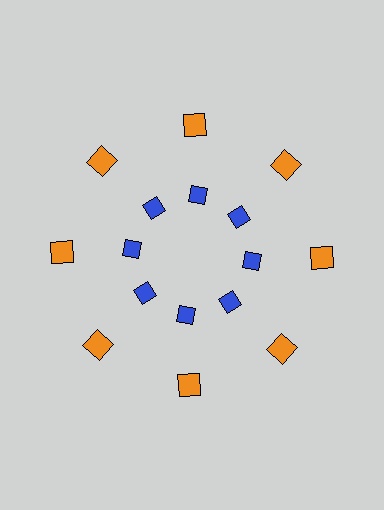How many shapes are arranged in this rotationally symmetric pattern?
There are 16 shapes, arranged in 8 groups of 2.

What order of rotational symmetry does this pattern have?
This pattern has 8-fold rotational symmetry.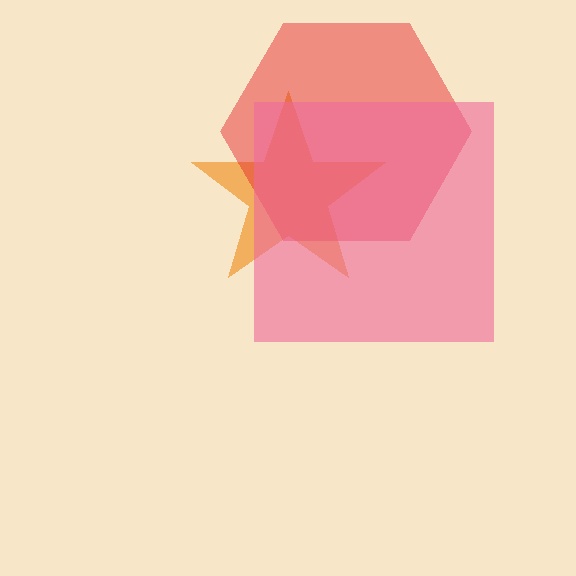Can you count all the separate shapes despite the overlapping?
Yes, there are 3 separate shapes.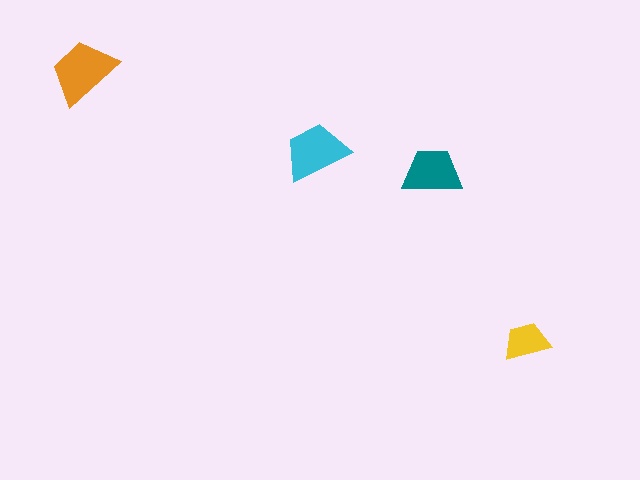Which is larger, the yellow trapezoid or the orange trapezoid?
The orange one.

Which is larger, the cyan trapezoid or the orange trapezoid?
The orange one.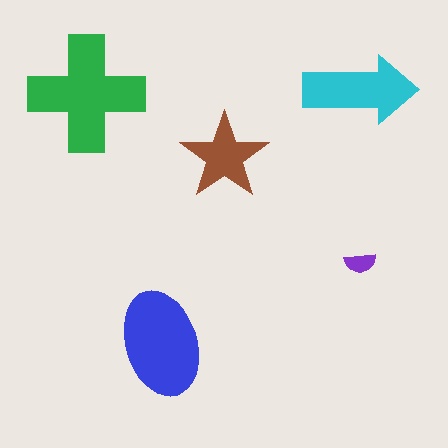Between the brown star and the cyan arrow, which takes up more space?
The cyan arrow.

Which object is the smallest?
The purple semicircle.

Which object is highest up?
The cyan arrow is topmost.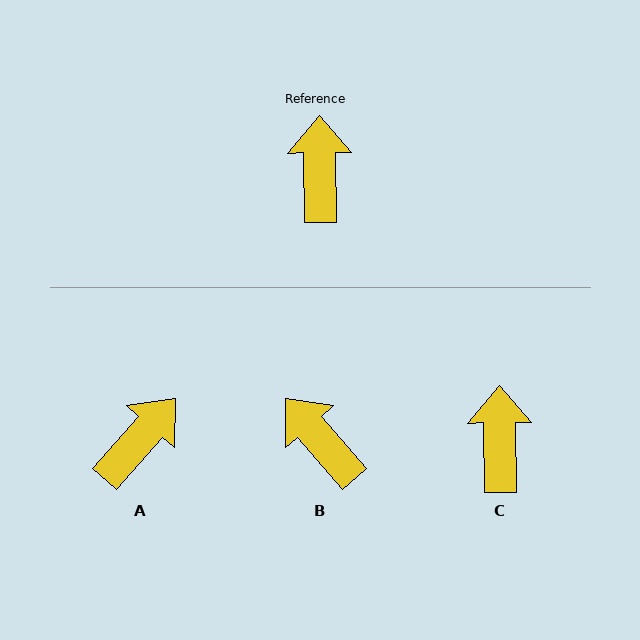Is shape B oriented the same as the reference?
No, it is off by about 40 degrees.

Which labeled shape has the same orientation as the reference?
C.